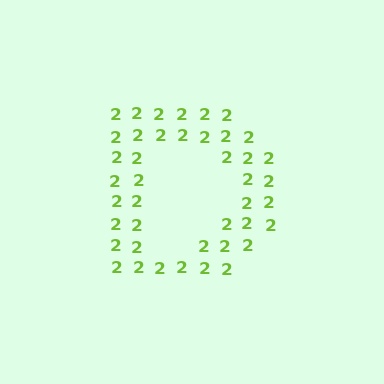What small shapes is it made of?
It is made of small digit 2's.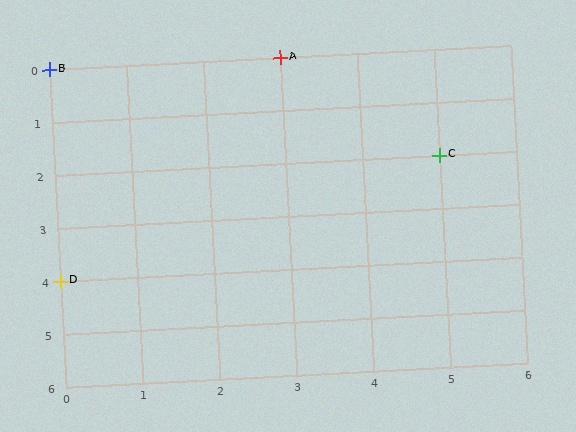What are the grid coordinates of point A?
Point A is at grid coordinates (3, 0).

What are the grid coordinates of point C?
Point C is at grid coordinates (5, 2).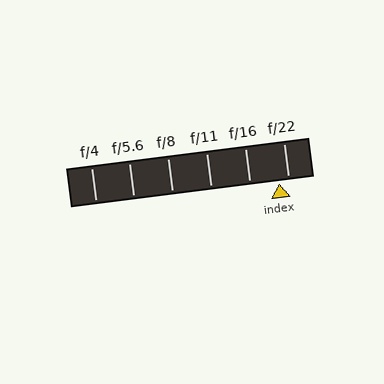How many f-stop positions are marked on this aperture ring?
There are 6 f-stop positions marked.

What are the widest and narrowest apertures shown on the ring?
The widest aperture shown is f/4 and the narrowest is f/22.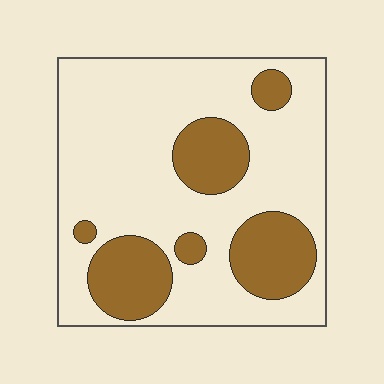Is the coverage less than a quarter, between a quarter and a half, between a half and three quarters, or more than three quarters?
Between a quarter and a half.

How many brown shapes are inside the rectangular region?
6.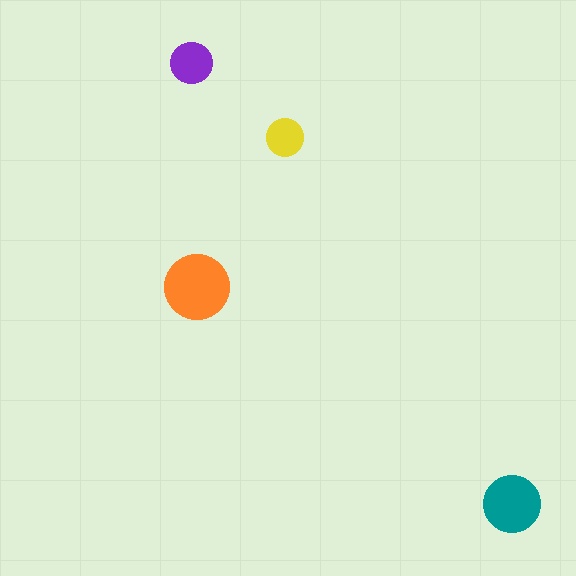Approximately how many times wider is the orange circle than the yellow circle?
About 1.5 times wider.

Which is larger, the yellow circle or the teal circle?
The teal one.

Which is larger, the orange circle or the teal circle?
The orange one.